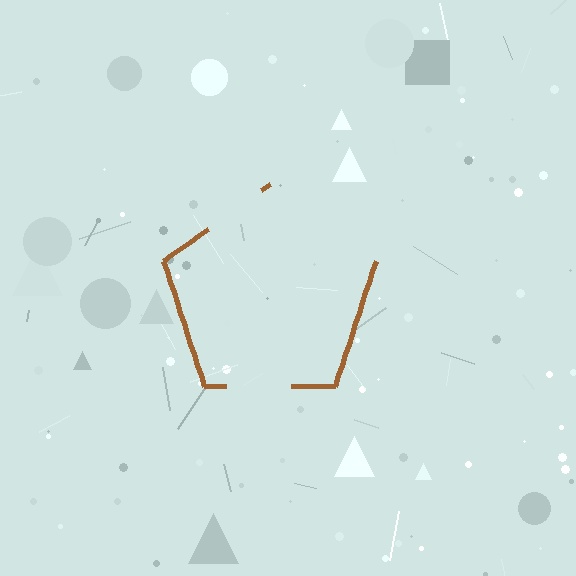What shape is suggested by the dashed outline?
The dashed outline suggests a pentagon.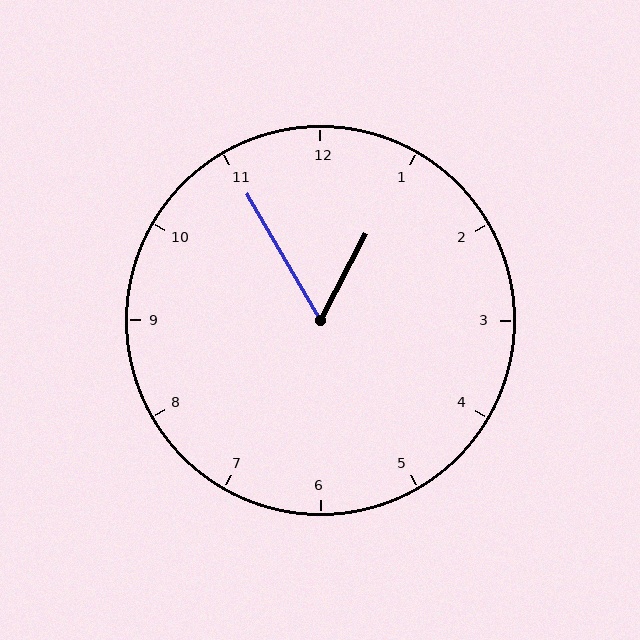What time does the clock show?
12:55.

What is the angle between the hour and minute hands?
Approximately 58 degrees.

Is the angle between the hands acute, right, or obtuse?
It is acute.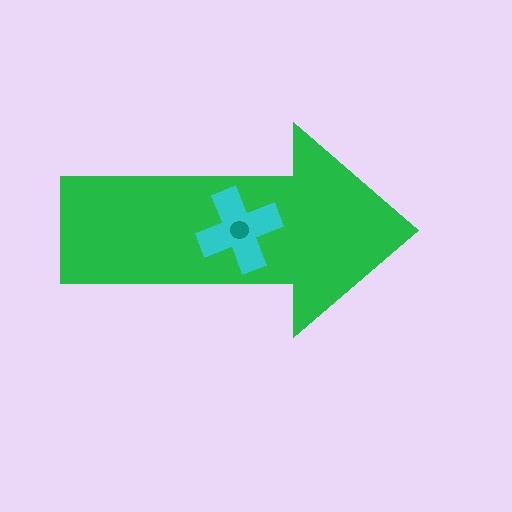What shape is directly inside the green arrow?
The cyan cross.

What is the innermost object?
The teal circle.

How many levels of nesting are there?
3.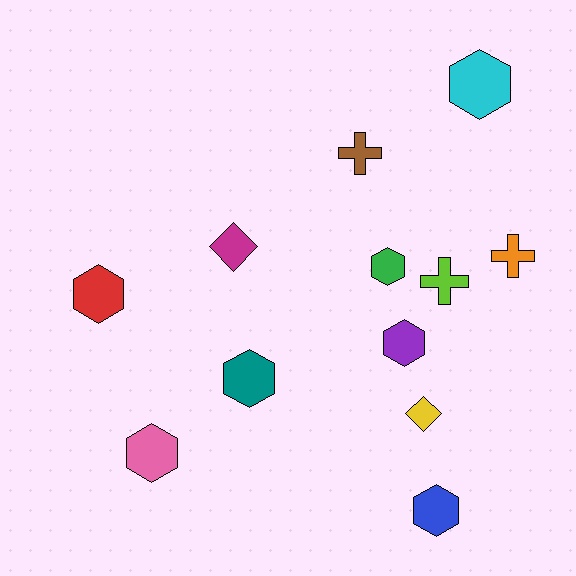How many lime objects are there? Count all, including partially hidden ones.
There is 1 lime object.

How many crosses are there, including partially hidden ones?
There are 3 crosses.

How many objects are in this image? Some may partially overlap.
There are 12 objects.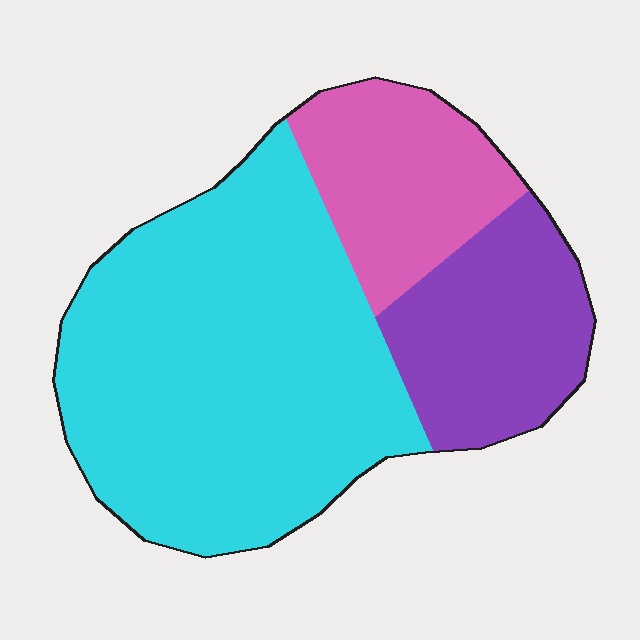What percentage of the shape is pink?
Pink takes up between a sixth and a third of the shape.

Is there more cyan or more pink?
Cyan.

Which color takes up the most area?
Cyan, at roughly 60%.